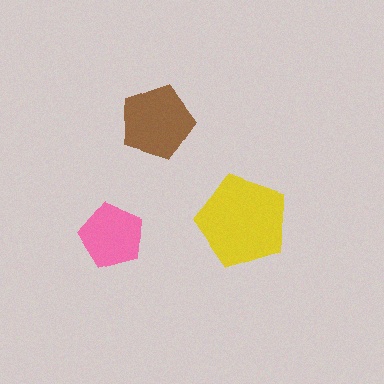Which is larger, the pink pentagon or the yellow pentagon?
The yellow one.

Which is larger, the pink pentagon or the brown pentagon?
The brown one.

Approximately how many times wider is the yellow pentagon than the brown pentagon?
About 1.5 times wider.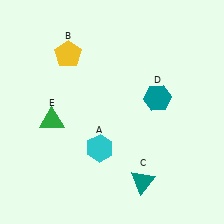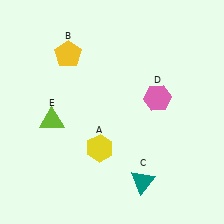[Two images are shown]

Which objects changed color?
A changed from cyan to yellow. D changed from teal to pink. E changed from green to lime.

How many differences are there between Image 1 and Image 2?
There are 3 differences between the two images.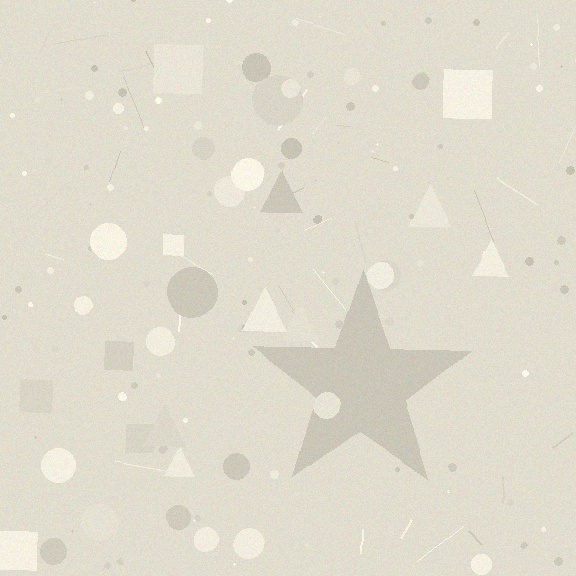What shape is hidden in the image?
A star is hidden in the image.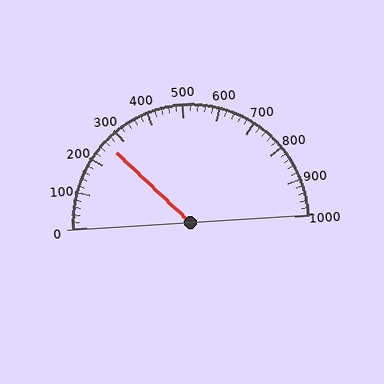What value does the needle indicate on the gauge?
The needle indicates approximately 260.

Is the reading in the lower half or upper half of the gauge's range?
The reading is in the lower half of the range (0 to 1000).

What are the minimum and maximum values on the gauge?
The gauge ranges from 0 to 1000.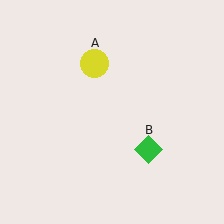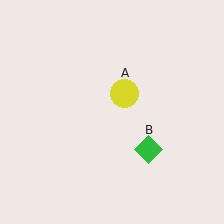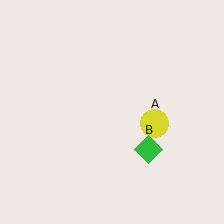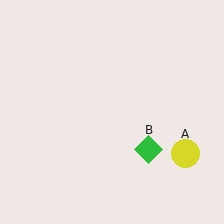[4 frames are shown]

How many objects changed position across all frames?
1 object changed position: yellow circle (object A).